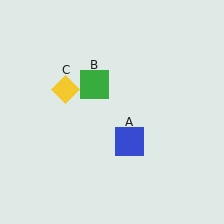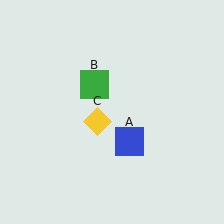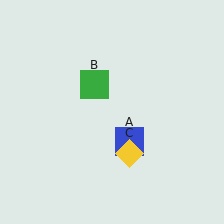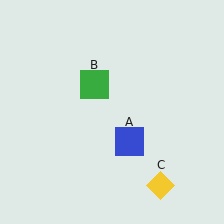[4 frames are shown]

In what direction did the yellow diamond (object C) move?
The yellow diamond (object C) moved down and to the right.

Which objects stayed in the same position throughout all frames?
Blue square (object A) and green square (object B) remained stationary.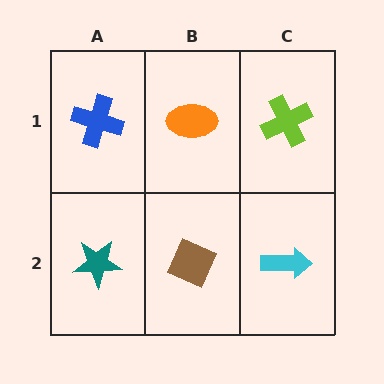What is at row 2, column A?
A teal star.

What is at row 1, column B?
An orange ellipse.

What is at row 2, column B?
A brown diamond.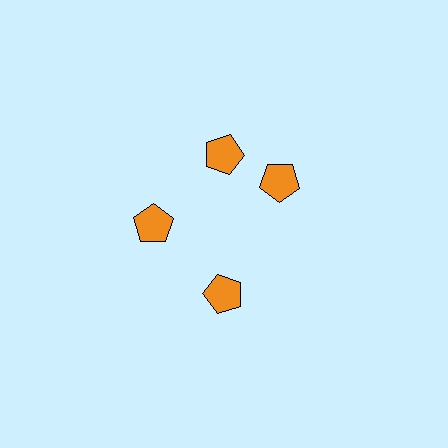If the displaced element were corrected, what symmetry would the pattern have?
It would have 4-fold rotational symmetry — the pattern would map onto itself every 90 degrees.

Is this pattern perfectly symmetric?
No. The 4 orange pentagons are arranged in a ring, but one element near the 3 o'clock position is rotated out of alignment along the ring, breaking the 4-fold rotational symmetry.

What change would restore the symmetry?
The symmetry would be restored by rotating it back into even spacing with its neighbors so that all 4 pentagons sit at equal angles and equal distance from the center.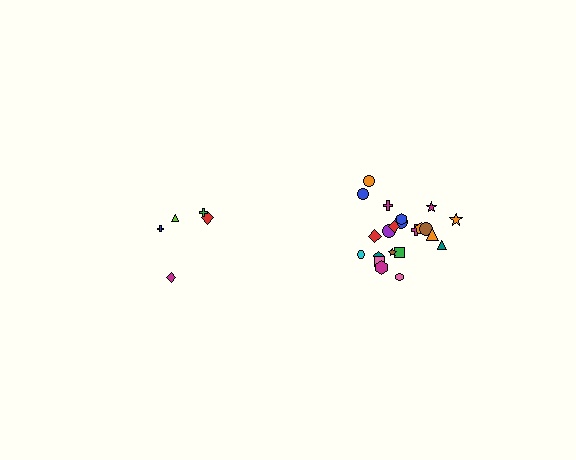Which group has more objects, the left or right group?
The right group.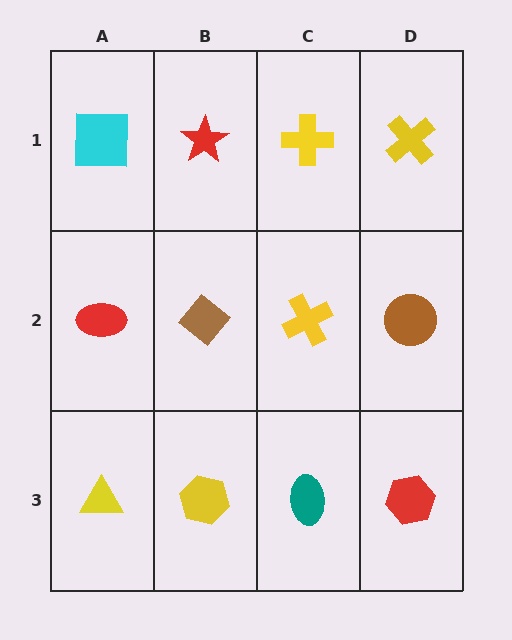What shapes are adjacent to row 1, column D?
A brown circle (row 2, column D), a yellow cross (row 1, column C).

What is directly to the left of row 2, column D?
A yellow cross.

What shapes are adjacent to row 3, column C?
A yellow cross (row 2, column C), a yellow hexagon (row 3, column B), a red hexagon (row 3, column D).